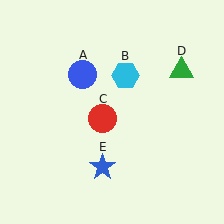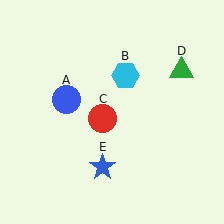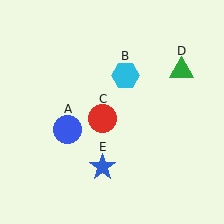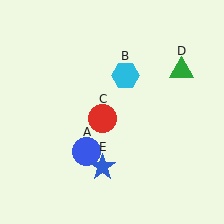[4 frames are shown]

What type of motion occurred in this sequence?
The blue circle (object A) rotated counterclockwise around the center of the scene.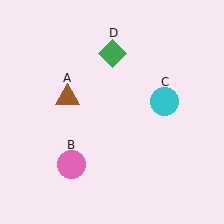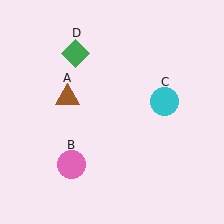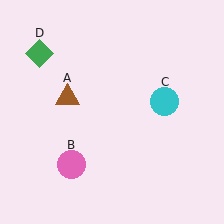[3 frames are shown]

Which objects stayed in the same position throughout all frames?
Brown triangle (object A) and pink circle (object B) and cyan circle (object C) remained stationary.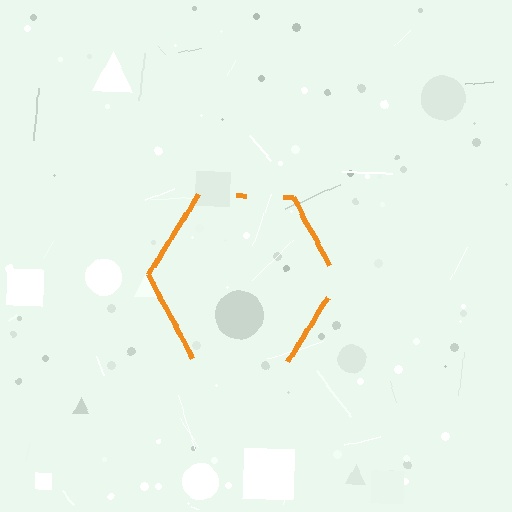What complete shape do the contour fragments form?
The contour fragments form a hexagon.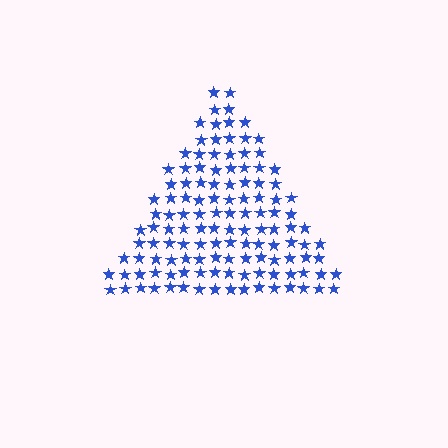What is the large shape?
The large shape is a triangle.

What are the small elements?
The small elements are stars.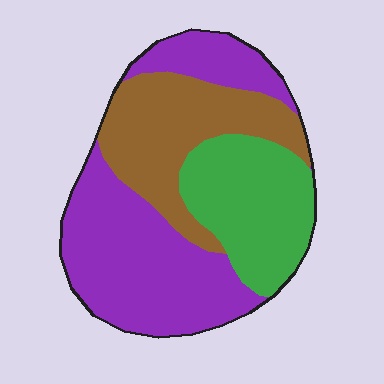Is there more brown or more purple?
Purple.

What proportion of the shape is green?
Green covers 26% of the shape.